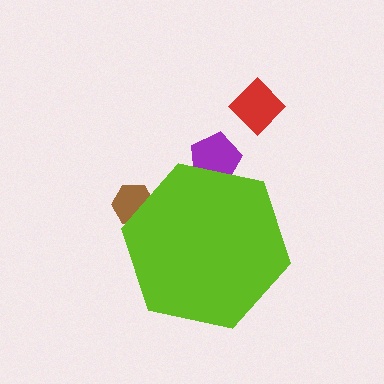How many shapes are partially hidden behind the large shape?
2 shapes are partially hidden.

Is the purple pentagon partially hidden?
Yes, the purple pentagon is partially hidden behind the lime hexagon.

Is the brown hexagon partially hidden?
Yes, the brown hexagon is partially hidden behind the lime hexagon.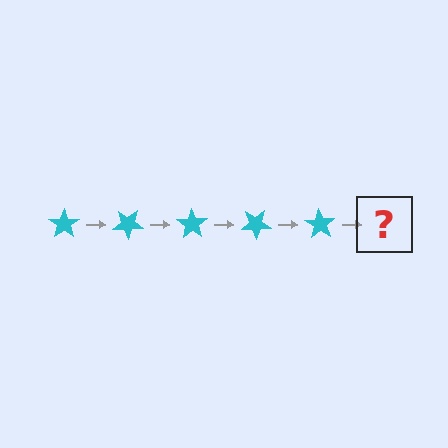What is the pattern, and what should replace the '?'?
The pattern is that the star rotates 35 degrees each step. The '?' should be a cyan star rotated 175 degrees.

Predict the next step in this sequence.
The next step is a cyan star rotated 175 degrees.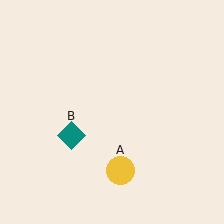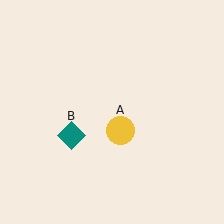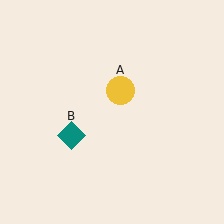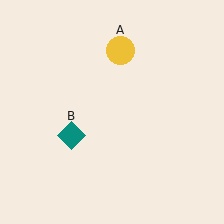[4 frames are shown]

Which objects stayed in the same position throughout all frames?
Teal diamond (object B) remained stationary.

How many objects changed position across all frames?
1 object changed position: yellow circle (object A).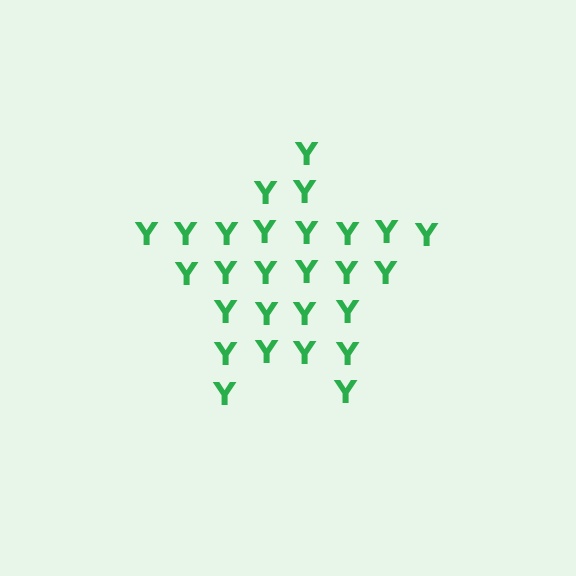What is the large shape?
The large shape is a star.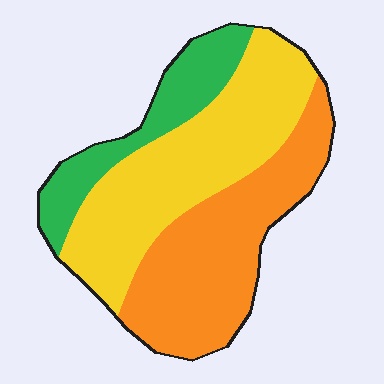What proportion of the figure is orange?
Orange covers roughly 40% of the figure.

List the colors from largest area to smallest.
From largest to smallest: yellow, orange, green.